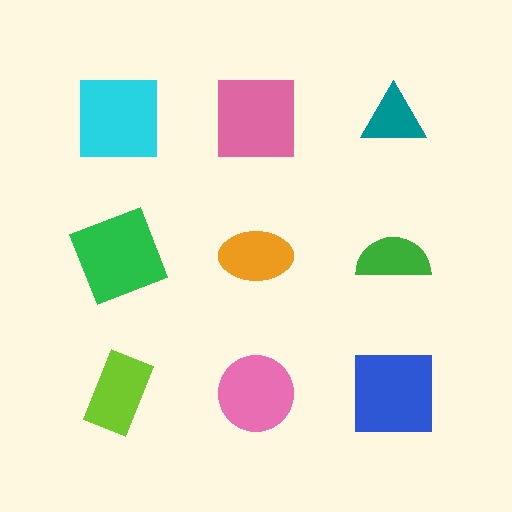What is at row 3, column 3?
A blue square.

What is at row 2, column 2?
An orange ellipse.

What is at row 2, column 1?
A green square.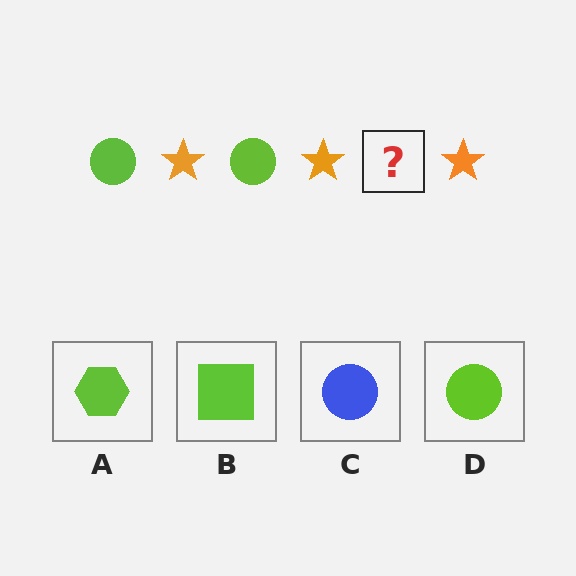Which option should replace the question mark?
Option D.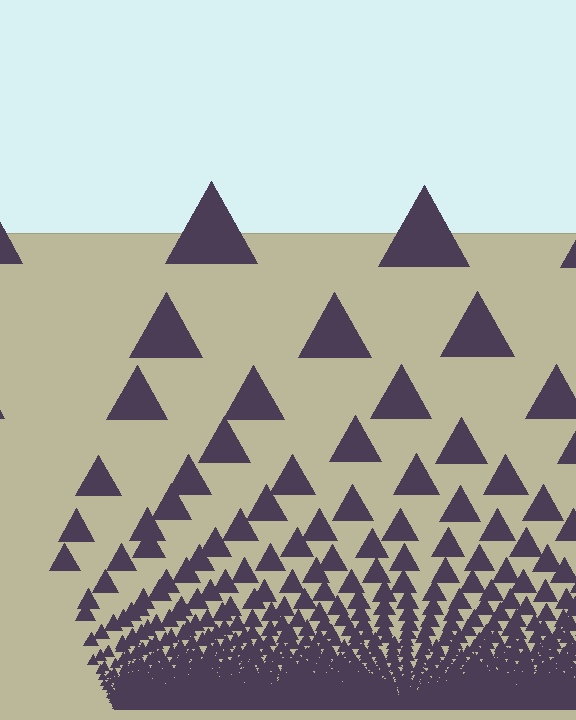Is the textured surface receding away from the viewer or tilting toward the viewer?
The surface appears to tilt toward the viewer. Texture elements get larger and sparser toward the top.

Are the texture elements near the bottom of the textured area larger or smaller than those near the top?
Smaller. The gradient is inverted — elements near the bottom are smaller and denser.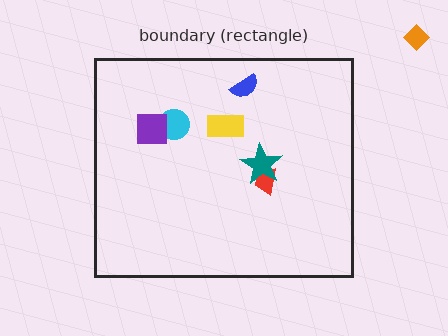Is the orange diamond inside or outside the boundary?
Outside.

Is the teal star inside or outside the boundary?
Inside.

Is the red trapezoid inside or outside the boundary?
Inside.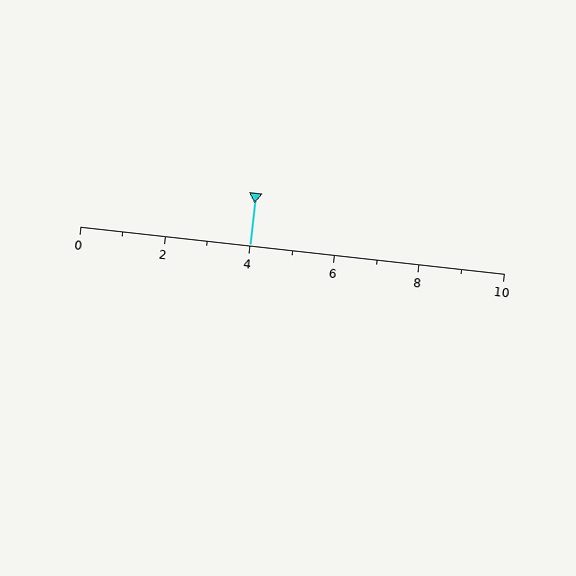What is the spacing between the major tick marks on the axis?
The major ticks are spaced 2 apart.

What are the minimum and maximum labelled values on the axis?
The axis runs from 0 to 10.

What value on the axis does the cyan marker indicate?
The marker indicates approximately 4.